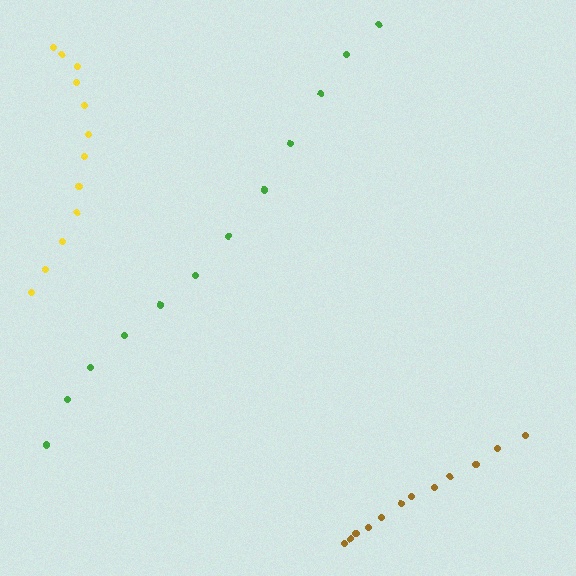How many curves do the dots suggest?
There are 3 distinct paths.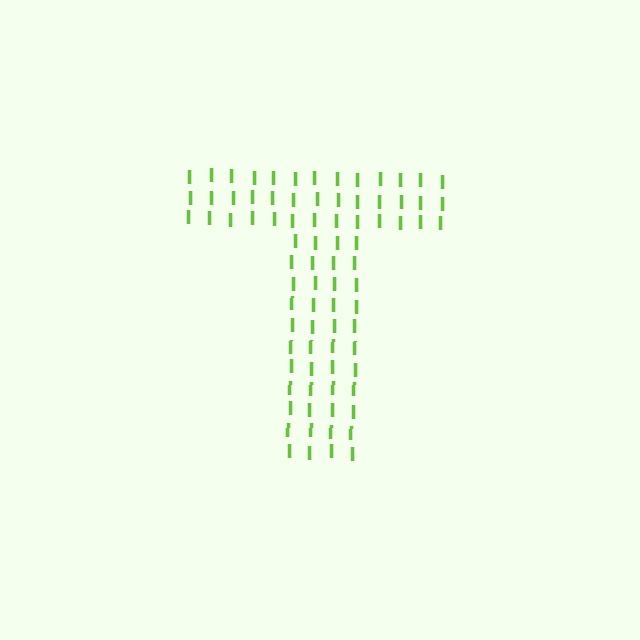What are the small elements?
The small elements are letter I's.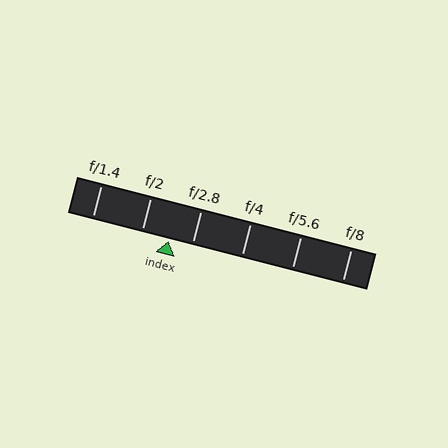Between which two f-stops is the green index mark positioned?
The index mark is between f/2 and f/2.8.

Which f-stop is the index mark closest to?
The index mark is closest to f/2.8.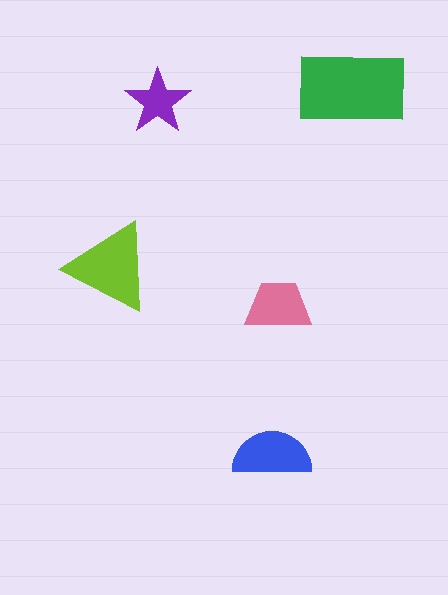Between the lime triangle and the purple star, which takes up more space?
The lime triangle.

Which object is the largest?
The green rectangle.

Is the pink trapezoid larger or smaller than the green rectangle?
Smaller.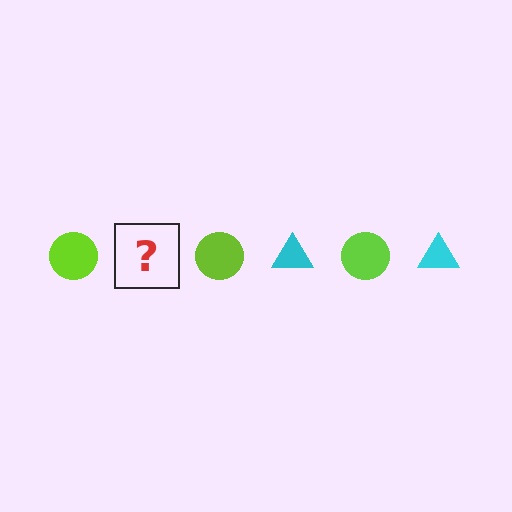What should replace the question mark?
The question mark should be replaced with a cyan triangle.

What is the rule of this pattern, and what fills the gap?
The rule is that the pattern alternates between lime circle and cyan triangle. The gap should be filled with a cyan triangle.